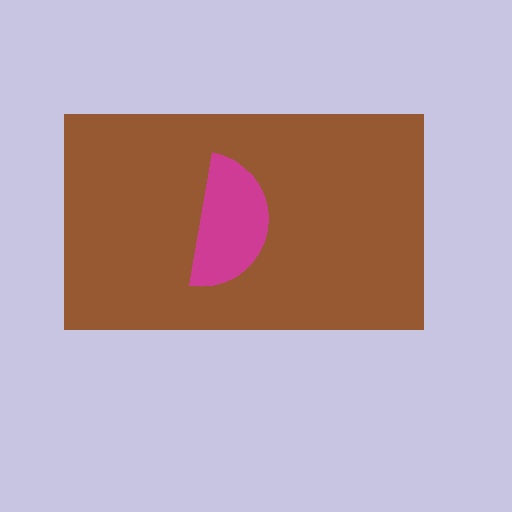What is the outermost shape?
The brown rectangle.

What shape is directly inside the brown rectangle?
The magenta semicircle.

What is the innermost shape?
The magenta semicircle.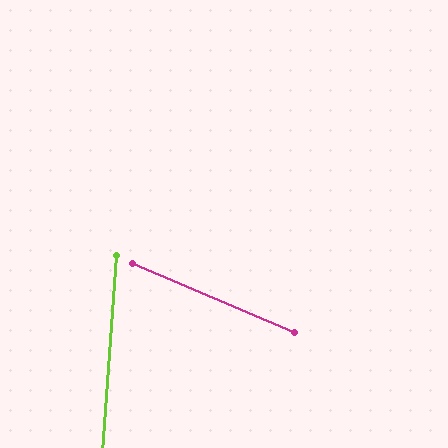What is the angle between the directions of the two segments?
Approximately 71 degrees.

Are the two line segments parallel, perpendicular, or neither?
Neither parallel nor perpendicular — they differ by about 71°.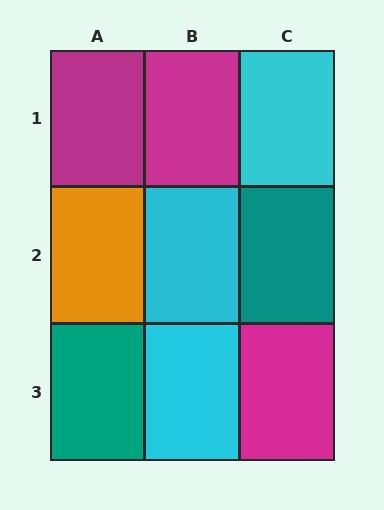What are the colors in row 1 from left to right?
Magenta, magenta, cyan.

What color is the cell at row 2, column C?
Teal.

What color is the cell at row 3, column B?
Cyan.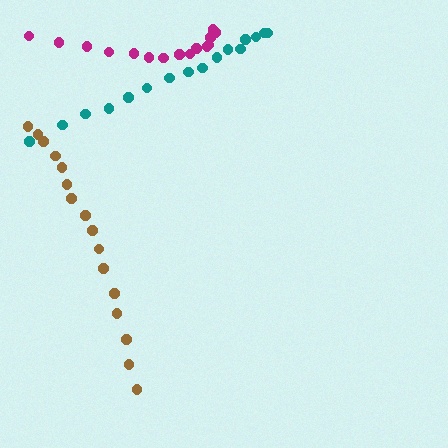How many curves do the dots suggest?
There are 3 distinct paths.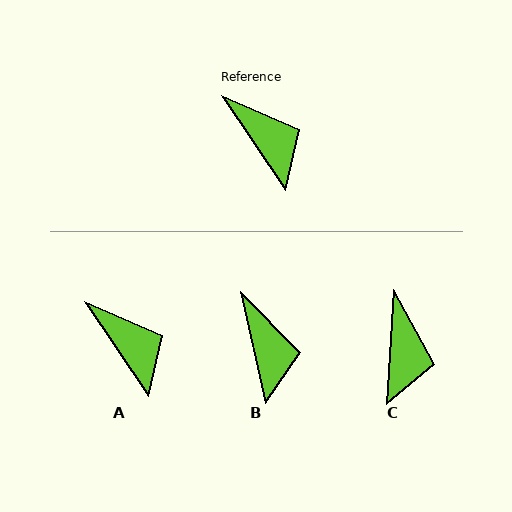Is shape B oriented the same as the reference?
No, it is off by about 21 degrees.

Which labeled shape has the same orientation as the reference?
A.